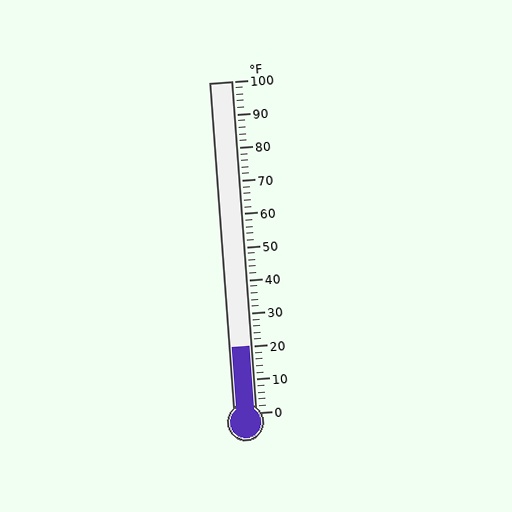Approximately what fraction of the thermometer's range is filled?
The thermometer is filled to approximately 20% of its range.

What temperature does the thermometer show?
The thermometer shows approximately 20°F.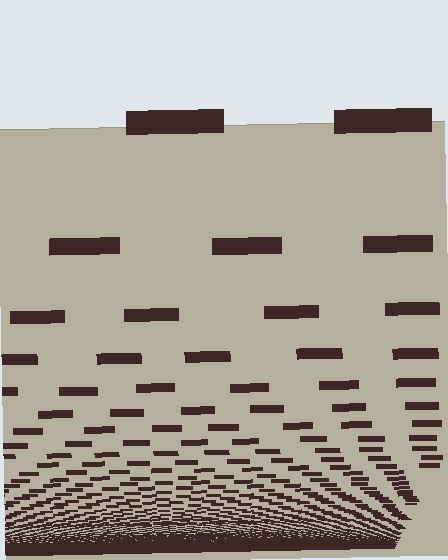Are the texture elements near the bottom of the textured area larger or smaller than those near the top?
Smaller. The gradient is inverted — elements near the bottom are smaller and denser.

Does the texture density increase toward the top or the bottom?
Density increases toward the bottom.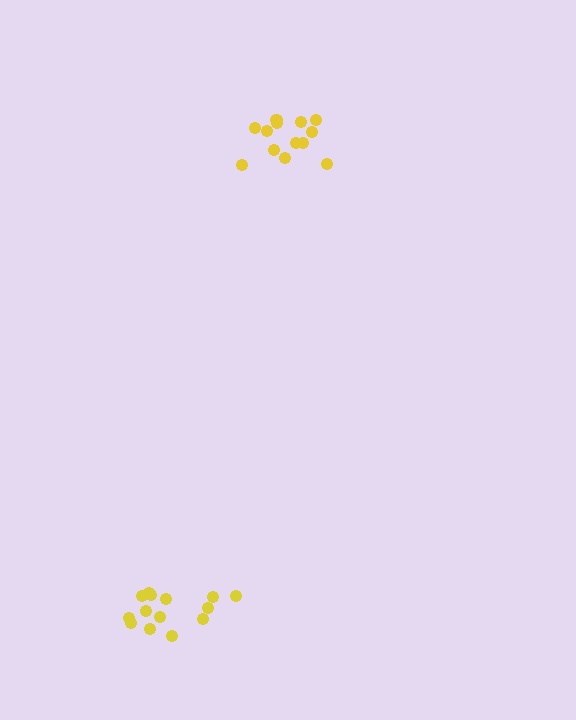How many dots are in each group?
Group 1: 13 dots, Group 2: 14 dots (27 total).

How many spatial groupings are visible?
There are 2 spatial groupings.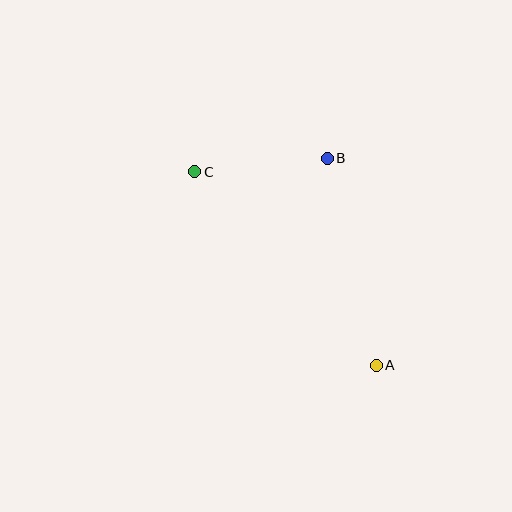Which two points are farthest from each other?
Points A and C are farthest from each other.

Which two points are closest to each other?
Points B and C are closest to each other.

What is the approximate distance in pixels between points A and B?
The distance between A and B is approximately 212 pixels.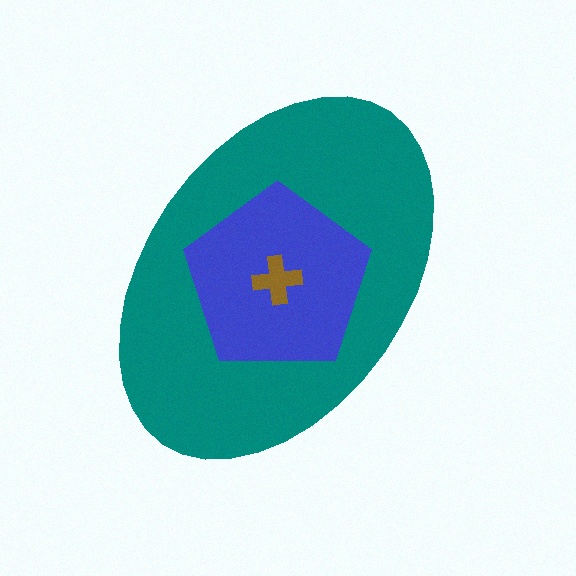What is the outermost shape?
The teal ellipse.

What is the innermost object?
The brown cross.